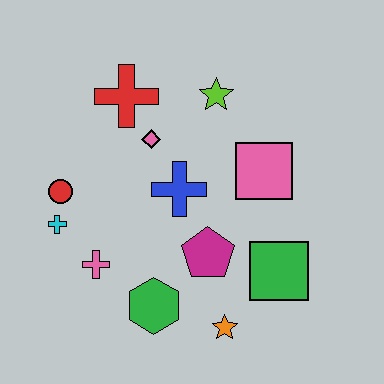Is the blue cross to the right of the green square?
No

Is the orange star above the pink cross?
No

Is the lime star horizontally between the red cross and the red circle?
No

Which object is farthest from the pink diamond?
The orange star is farthest from the pink diamond.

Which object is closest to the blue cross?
The pink diamond is closest to the blue cross.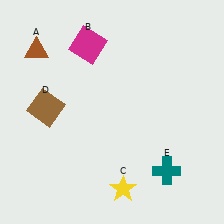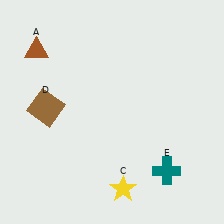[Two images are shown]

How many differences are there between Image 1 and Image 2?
There is 1 difference between the two images.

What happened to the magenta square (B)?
The magenta square (B) was removed in Image 2. It was in the top-left area of Image 1.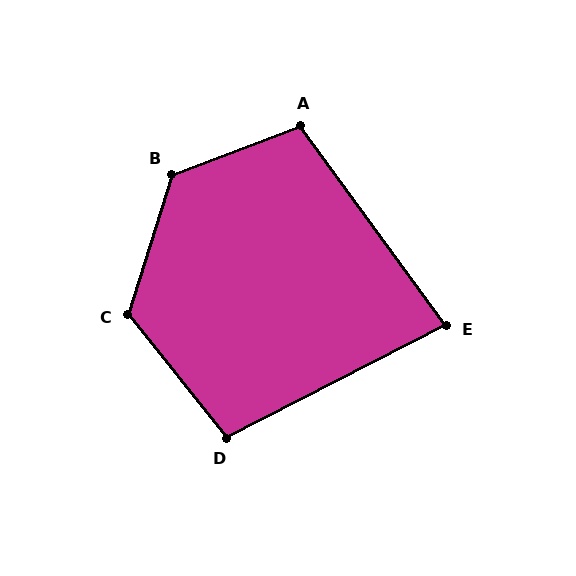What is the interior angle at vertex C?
Approximately 124 degrees (obtuse).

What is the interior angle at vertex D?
Approximately 101 degrees (obtuse).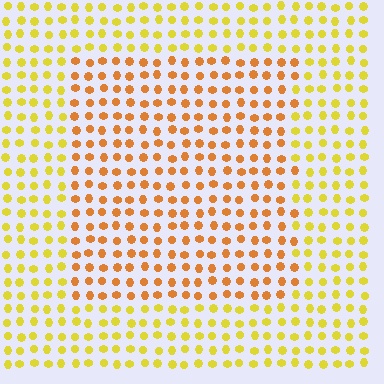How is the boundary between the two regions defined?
The boundary is defined purely by a slight shift in hue (about 31 degrees). Spacing, size, and orientation are identical on both sides.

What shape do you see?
I see a rectangle.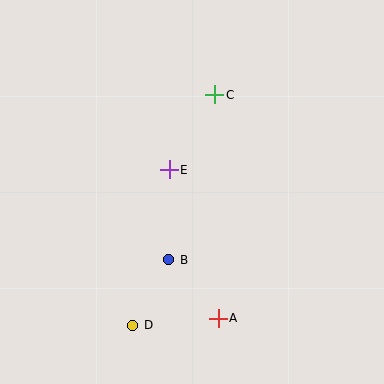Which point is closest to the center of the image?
Point E at (169, 170) is closest to the center.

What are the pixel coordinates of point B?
Point B is at (169, 260).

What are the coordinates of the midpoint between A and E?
The midpoint between A and E is at (194, 244).